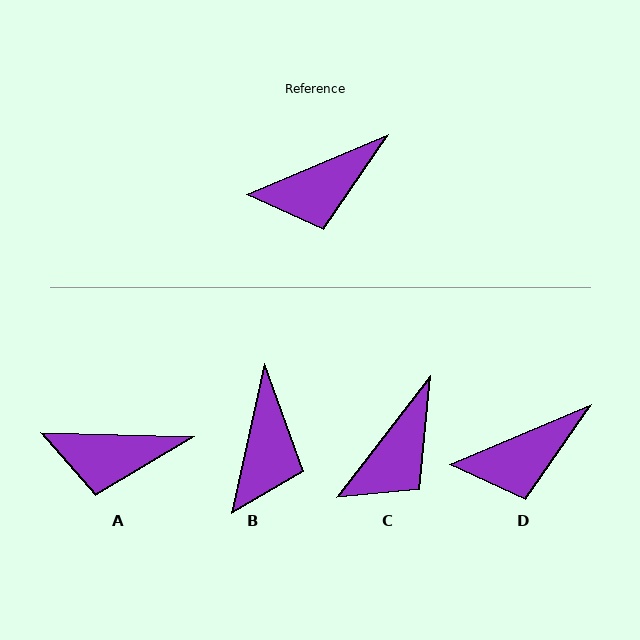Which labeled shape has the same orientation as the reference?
D.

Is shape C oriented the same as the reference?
No, it is off by about 29 degrees.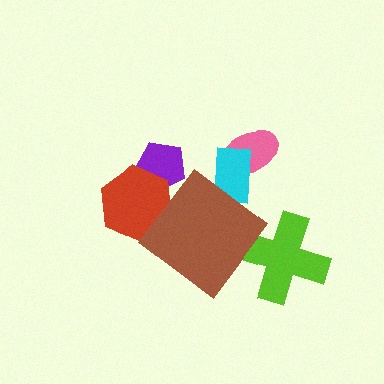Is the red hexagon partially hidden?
Yes, it is partially covered by another shape.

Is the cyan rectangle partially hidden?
Yes, it is partially covered by another shape.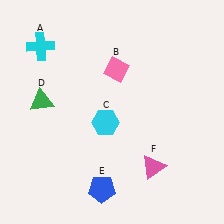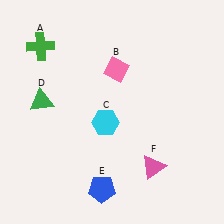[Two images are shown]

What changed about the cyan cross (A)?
In Image 1, A is cyan. In Image 2, it changed to green.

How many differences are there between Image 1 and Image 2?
There is 1 difference between the two images.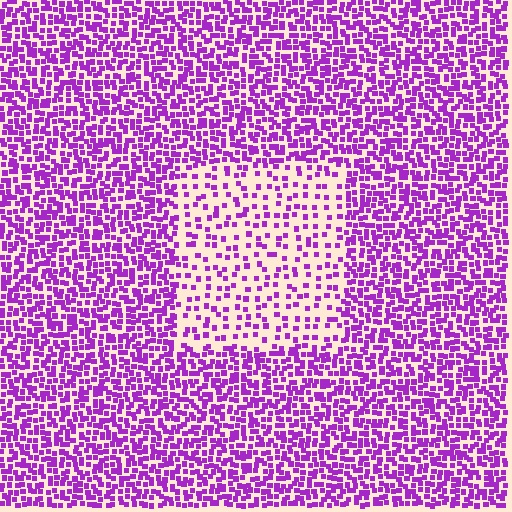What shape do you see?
I see a rectangle.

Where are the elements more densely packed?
The elements are more densely packed outside the rectangle boundary.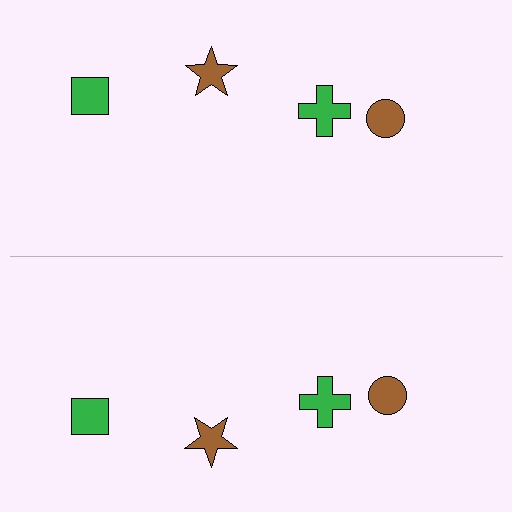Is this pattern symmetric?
Yes, this pattern has bilateral (reflection) symmetry.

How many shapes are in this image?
There are 8 shapes in this image.